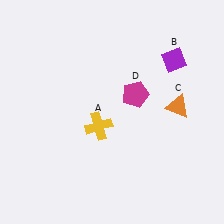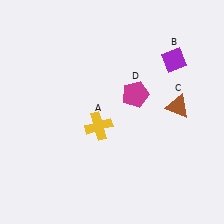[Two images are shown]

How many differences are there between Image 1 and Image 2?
There is 1 difference between the two images.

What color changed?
The triangle (C) changed from orange in Image 1 to brown in Image 2.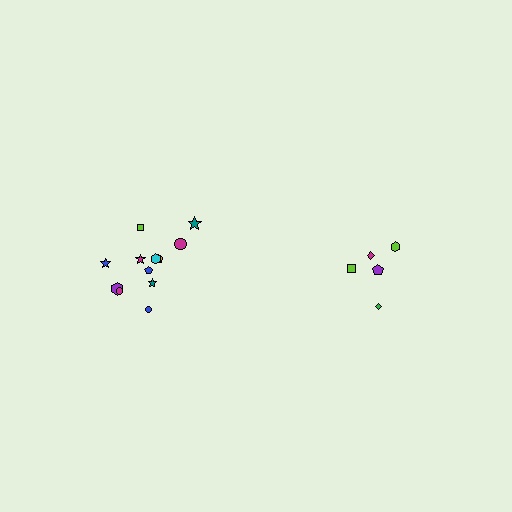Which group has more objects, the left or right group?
The left group.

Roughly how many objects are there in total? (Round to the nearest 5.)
Roughly 15 objects in total.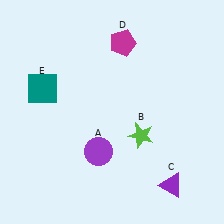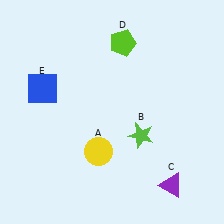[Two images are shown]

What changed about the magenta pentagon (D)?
In Image 1, D is magenta. In Image 2, it changed to lime.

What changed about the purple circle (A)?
In Image 1, A is purple. In Image 2, it changed to yellow.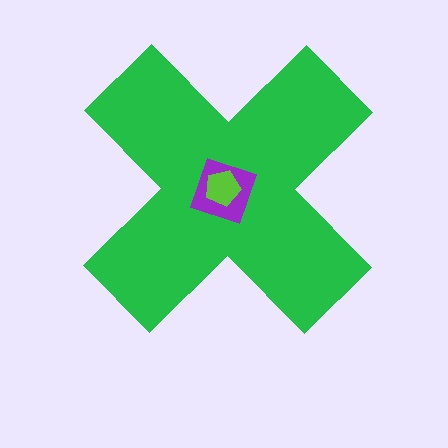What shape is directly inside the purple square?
The lime pentagon.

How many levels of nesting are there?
3.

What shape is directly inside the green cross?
The purple square.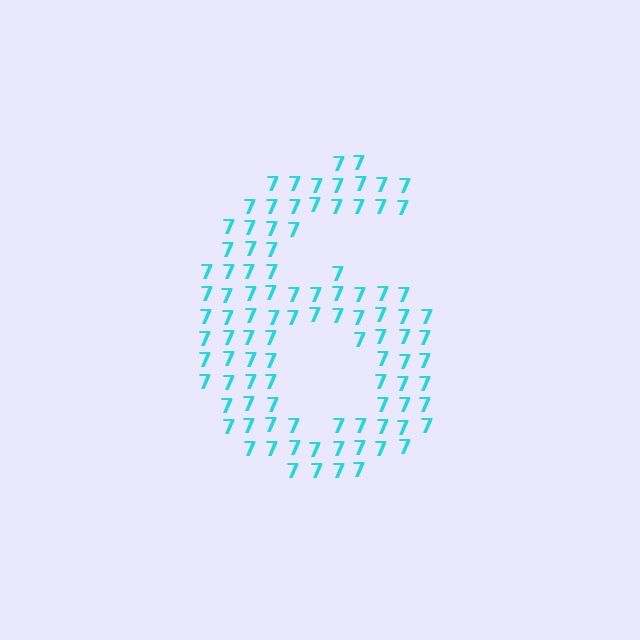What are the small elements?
The small elements are digit 7's.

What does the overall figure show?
The overall figure shows the digit 6.